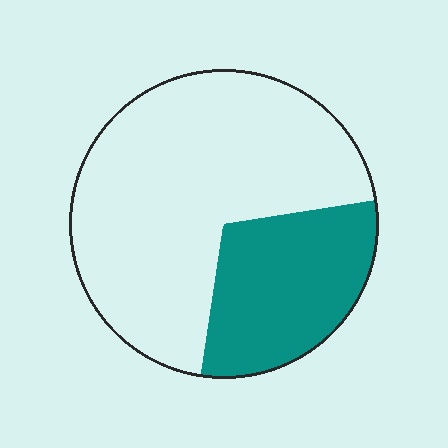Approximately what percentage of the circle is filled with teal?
Approximately 30%.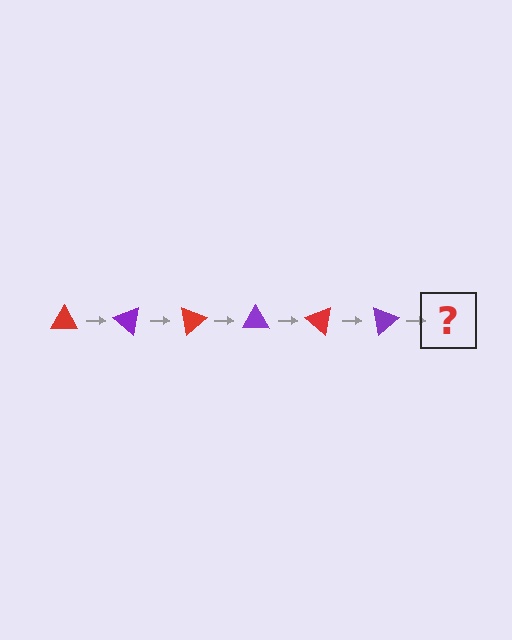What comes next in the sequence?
The next element should be a red triangle, rotated 240 degrees from the start.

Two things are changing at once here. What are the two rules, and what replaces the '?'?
The two rules are that it rotates 40 degrees each step and the color cycles through red and purple. The '?' should be a red triangle, rotated 240 degrees from the start.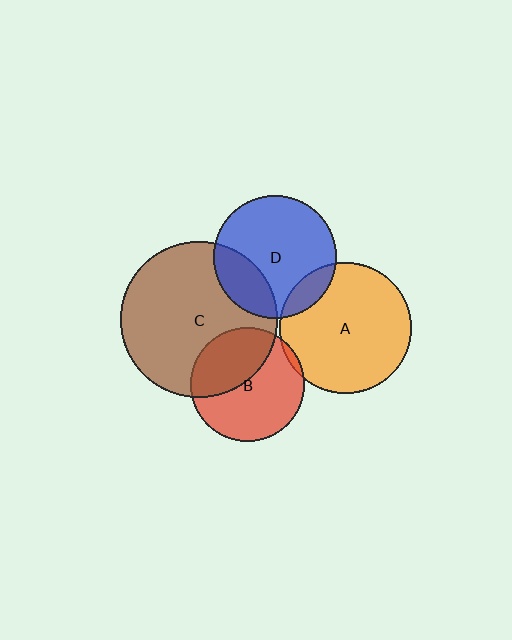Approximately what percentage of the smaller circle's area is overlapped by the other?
Approximately 40%.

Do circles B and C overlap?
Yes.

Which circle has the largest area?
Circle C (brown).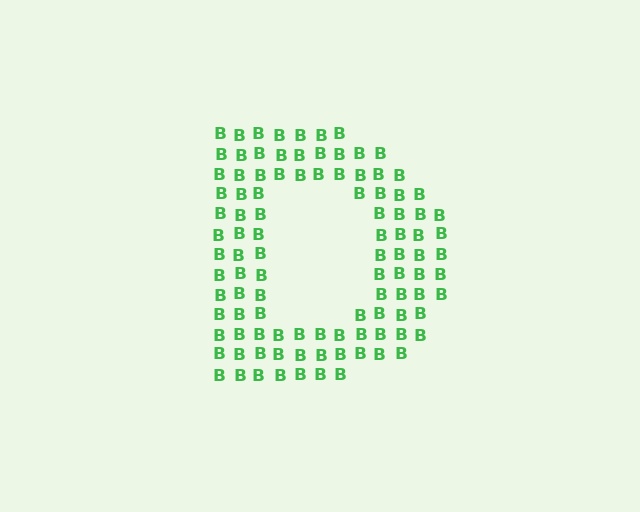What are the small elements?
The small elements are letter B's.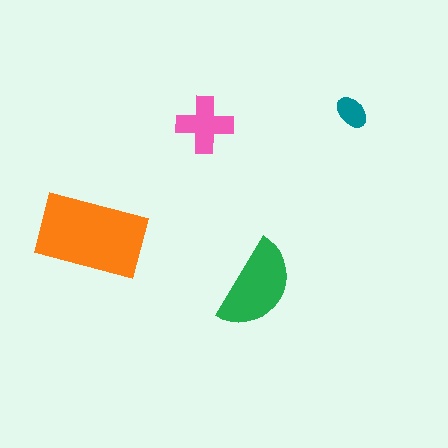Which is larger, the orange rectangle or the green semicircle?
The orange rectangle.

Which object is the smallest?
The teal ellipse.